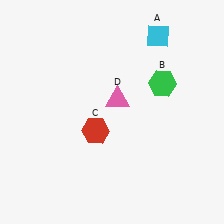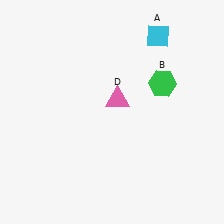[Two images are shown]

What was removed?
The red hexagon (C) was removed in Image 2.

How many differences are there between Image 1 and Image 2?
There is 1 difference between the two images.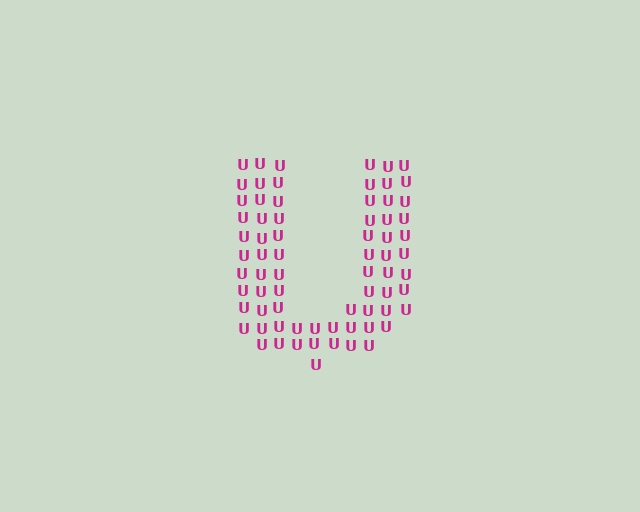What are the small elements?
The small elements are letter U's.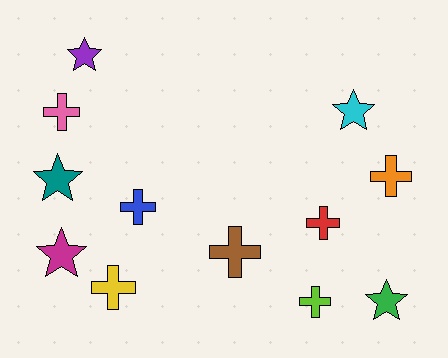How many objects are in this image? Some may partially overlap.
There are 12 objects.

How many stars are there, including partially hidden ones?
There are 5 stars.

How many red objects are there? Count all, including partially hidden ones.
There is 1 red object.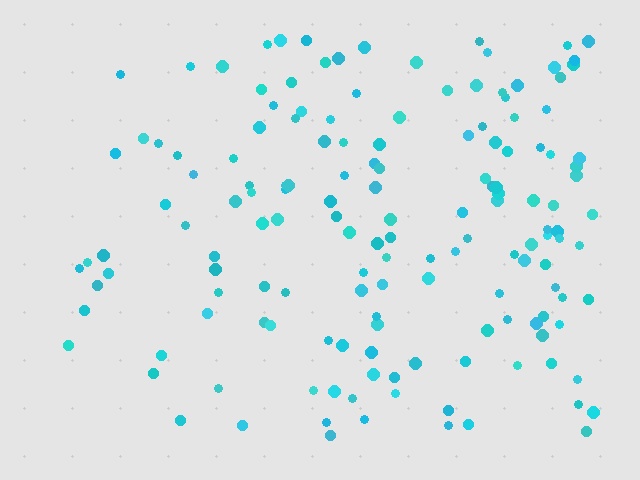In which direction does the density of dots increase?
From left to right, with the right side densest.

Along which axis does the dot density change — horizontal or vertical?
Horizontal.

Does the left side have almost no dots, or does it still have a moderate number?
Still a moderate number, just noticeably fewer than the right.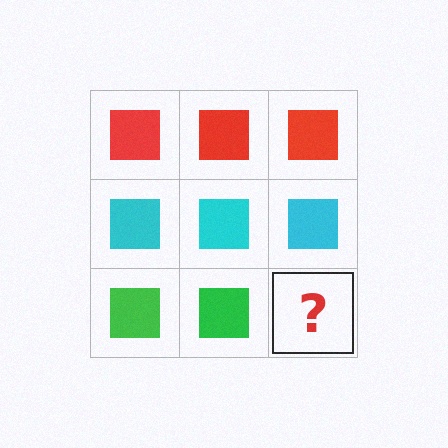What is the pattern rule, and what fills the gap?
The rule is that each row has a consistent color. The gap should be filled with a green square.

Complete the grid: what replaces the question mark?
The question mark should be replaced with a green square.